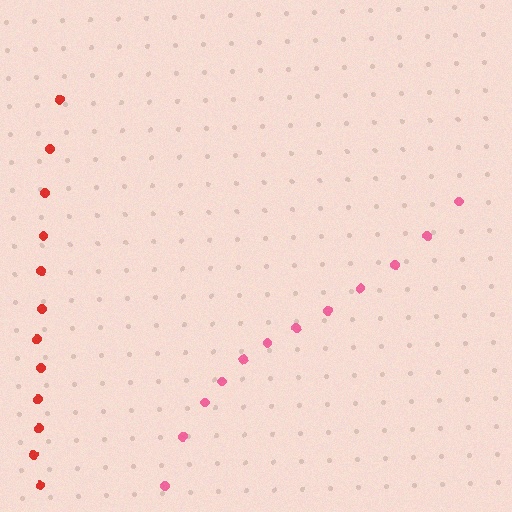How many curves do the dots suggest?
There are 2 distinct paths.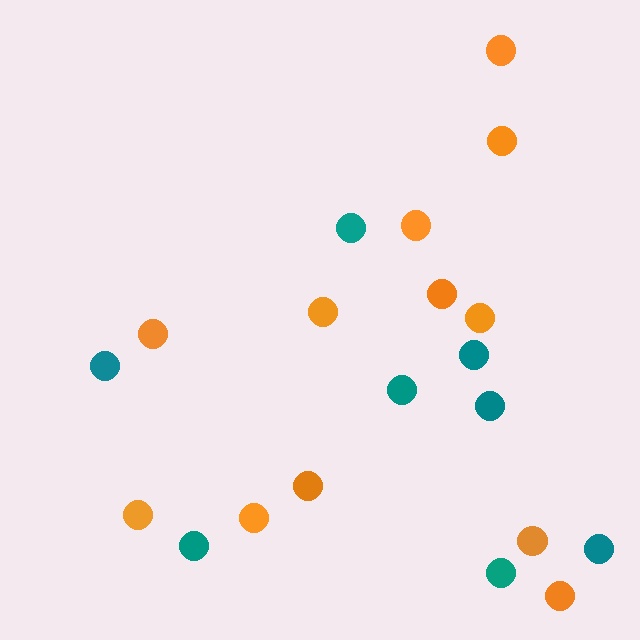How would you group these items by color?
There are 2 groups: one group of orange circles (12) and one group of teal circles (8).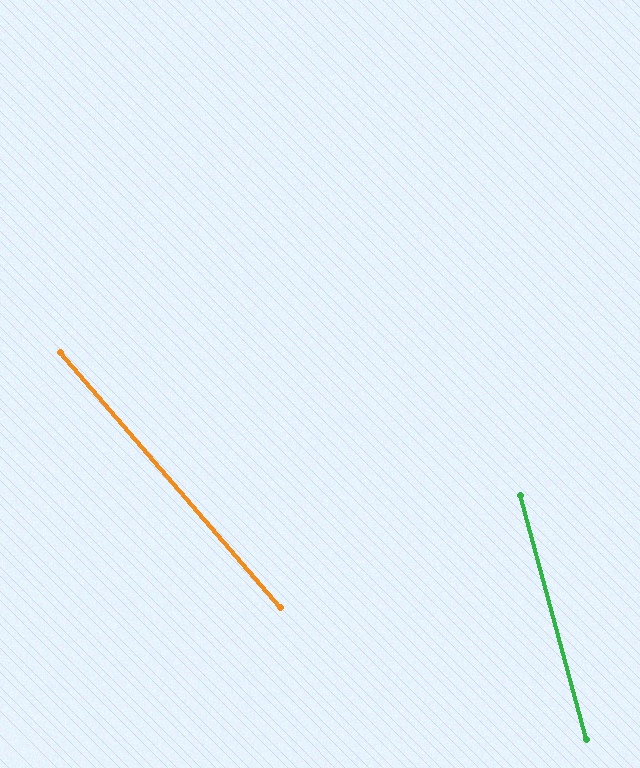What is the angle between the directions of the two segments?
Approximately 26 degrees.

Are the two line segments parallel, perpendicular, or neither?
Neither parallel nor perpendicular — they differ by about 26°.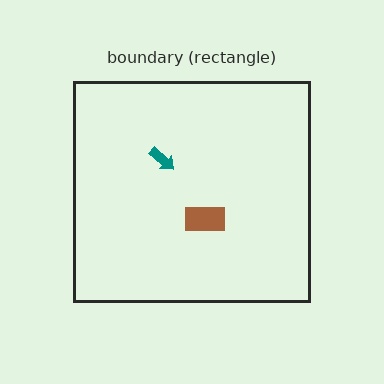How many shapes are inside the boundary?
2 inside, 0 outside.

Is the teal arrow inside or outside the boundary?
Inside.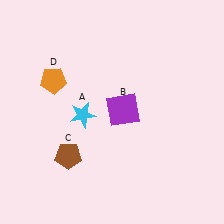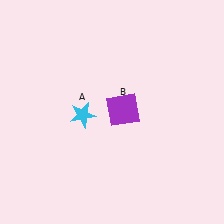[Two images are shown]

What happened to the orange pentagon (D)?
The orange pentagon (D) was removed in Image 2. It was in the top-left area of Image 1.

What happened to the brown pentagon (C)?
The brown pentagon (C) was removed in Image 2. It was in the bottom-left area of Image 1.